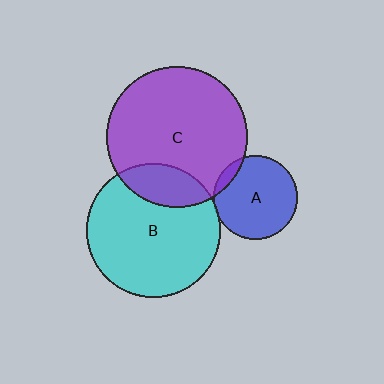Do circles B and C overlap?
Yes.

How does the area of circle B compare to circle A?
Approximately 2.6 times.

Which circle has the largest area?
Circle C (purple).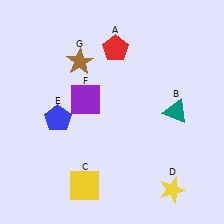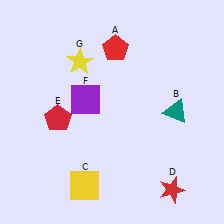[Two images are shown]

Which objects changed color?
D changed from yellow to red. E changed from blue to red. G changed from brown to yellow.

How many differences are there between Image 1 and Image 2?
There are 3 differences between the two images.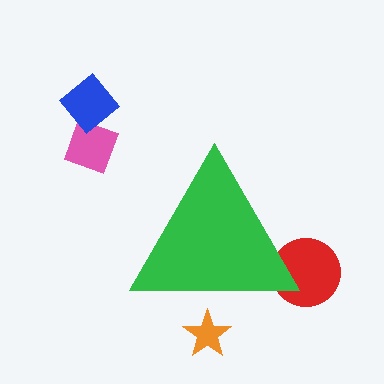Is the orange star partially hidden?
Yes, the orange star is partially hidden behind the green triangle.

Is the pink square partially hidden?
No, the pink square is fully visible.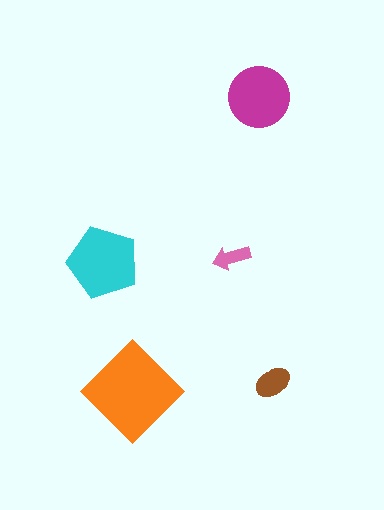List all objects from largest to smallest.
The orange diamond, the cyan pentagon, the magenta circle, the brown ellipse, the pink arrow.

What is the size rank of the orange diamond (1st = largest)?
1st.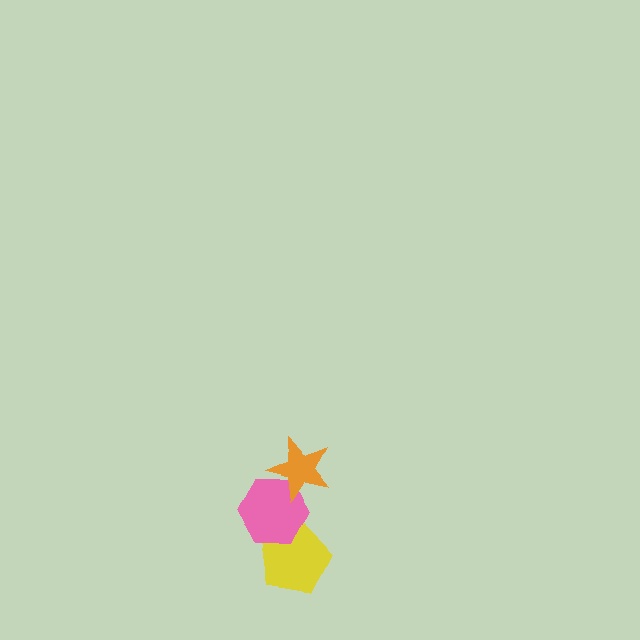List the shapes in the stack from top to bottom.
From top to bottom: the orange star, the pink hexagon, the yellow pentagon.